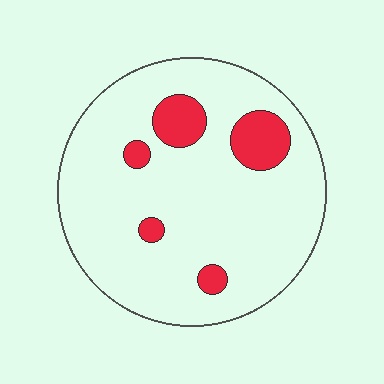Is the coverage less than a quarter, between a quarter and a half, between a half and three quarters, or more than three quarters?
Less than a quarter.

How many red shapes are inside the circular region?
5.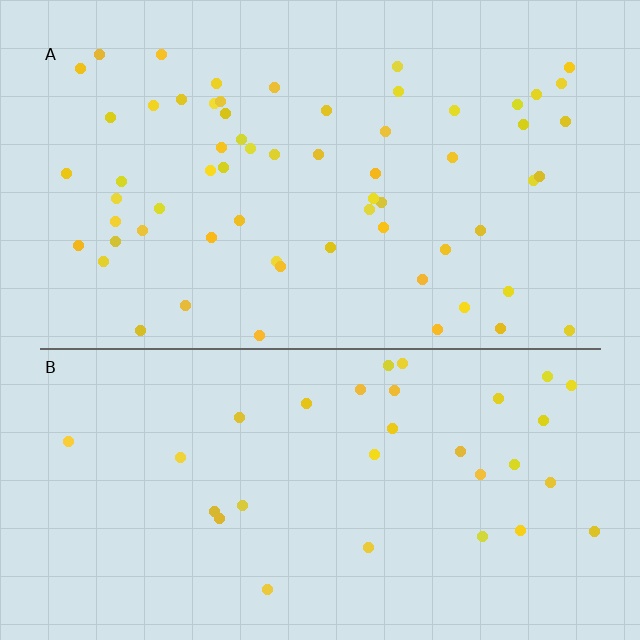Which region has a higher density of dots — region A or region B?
A (the top).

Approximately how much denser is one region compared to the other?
Approximately 1.9× — region A over region B.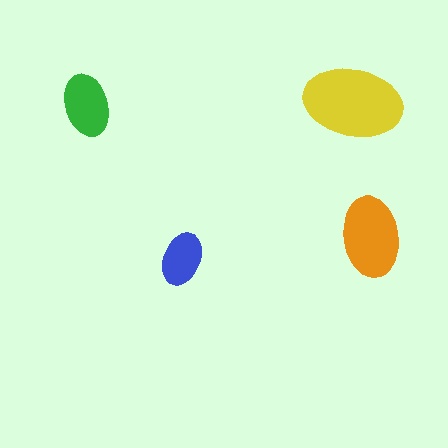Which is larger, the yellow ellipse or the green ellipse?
The yellow one.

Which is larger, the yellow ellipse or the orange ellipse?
The yellow one.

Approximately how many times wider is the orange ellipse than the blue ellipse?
About 1.5 times wider.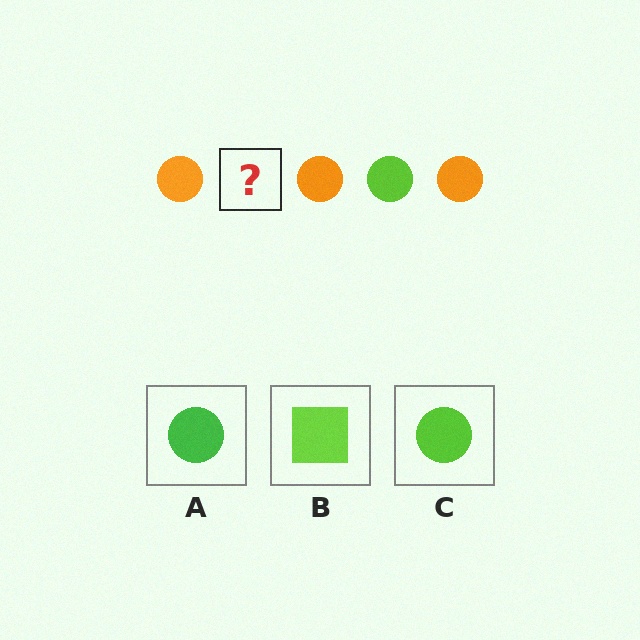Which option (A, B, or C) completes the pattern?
C.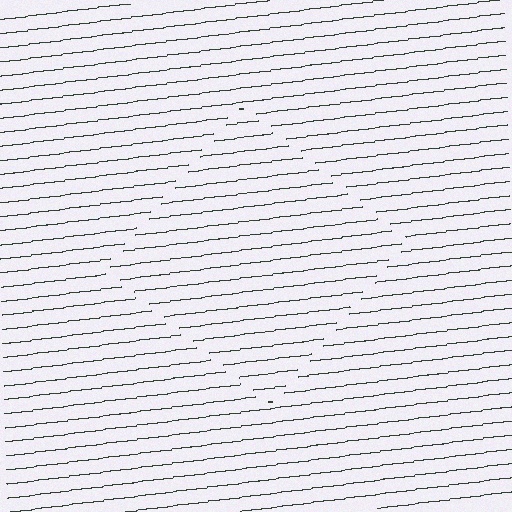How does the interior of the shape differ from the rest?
The interior of the shape contains the same grating, shifted by half a period — the contour is defined by the phase discontinuity where line-ends from the inner and outer gratings abut.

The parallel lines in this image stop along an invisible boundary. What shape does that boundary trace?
An illusory square. The interior of the shape contains the same grating, shifted by half a period — the contour is defined by the phase discontinuity where line-ends from the inner and outer gratings abut.